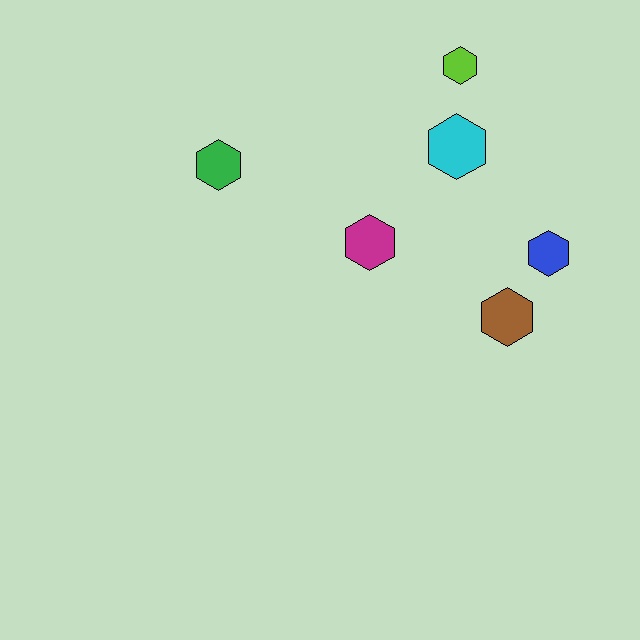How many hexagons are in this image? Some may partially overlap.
There are 6 hexagons.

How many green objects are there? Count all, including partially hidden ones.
There is 1 green object.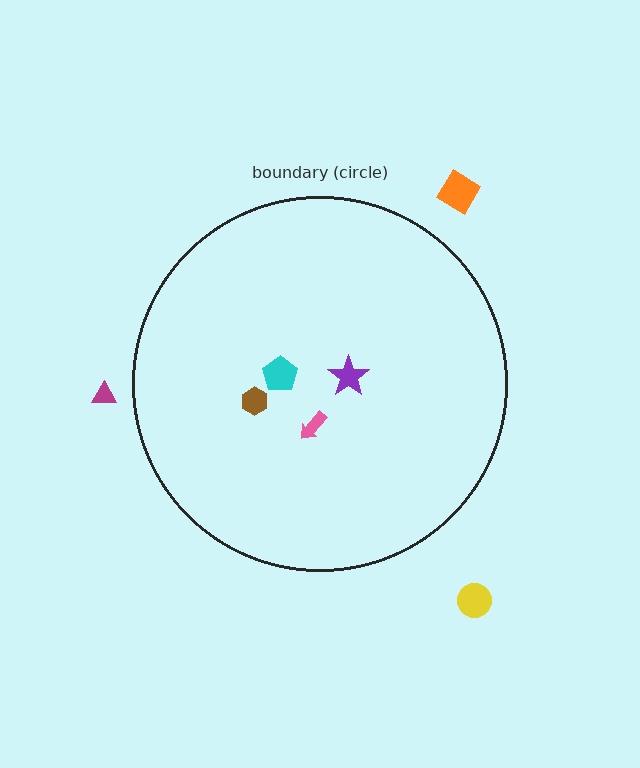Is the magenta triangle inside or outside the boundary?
Outside.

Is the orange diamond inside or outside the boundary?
Outside.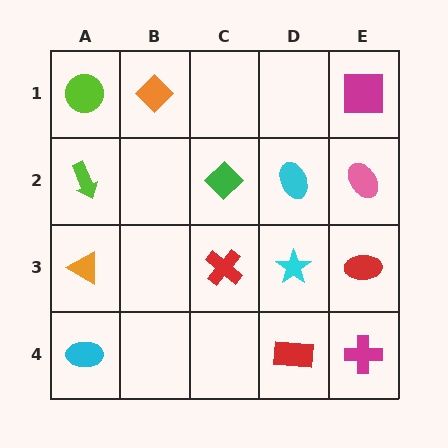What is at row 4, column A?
A cyan ellipse.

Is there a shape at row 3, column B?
No, that cell is empty.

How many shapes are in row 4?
3 shapes.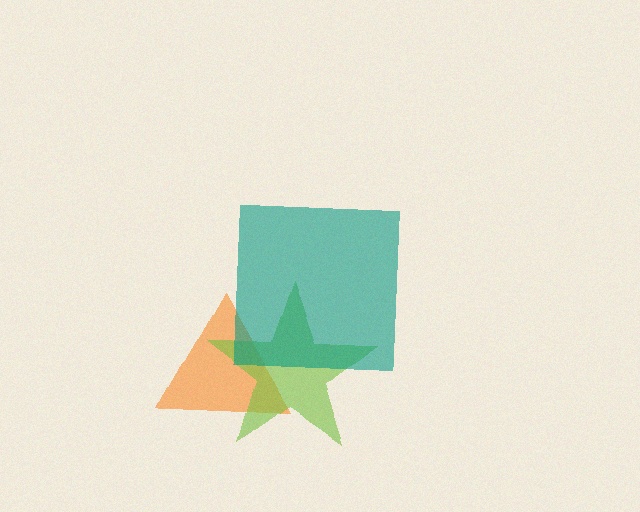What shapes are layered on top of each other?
The layered shapes are: an orange triangle, a lime star, a teal square.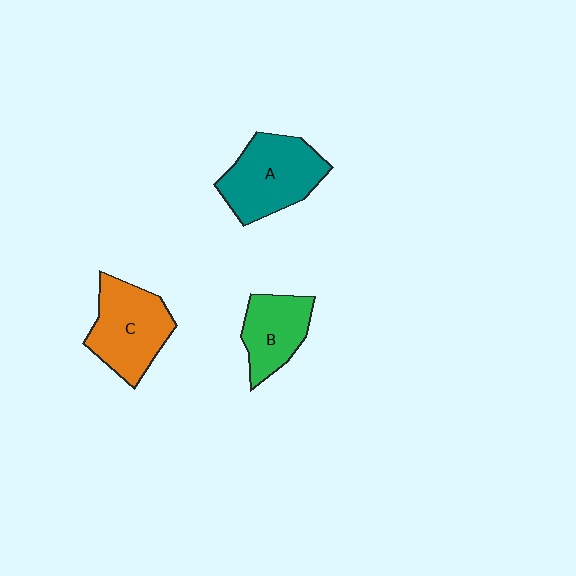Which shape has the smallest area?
Shape B (green).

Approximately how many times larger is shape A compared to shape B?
Approximately 1.4 times.